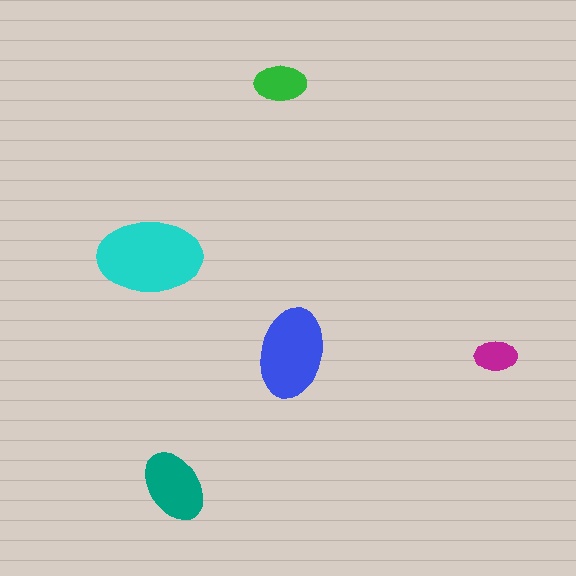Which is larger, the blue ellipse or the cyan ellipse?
The cyan one.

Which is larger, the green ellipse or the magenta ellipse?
The green one.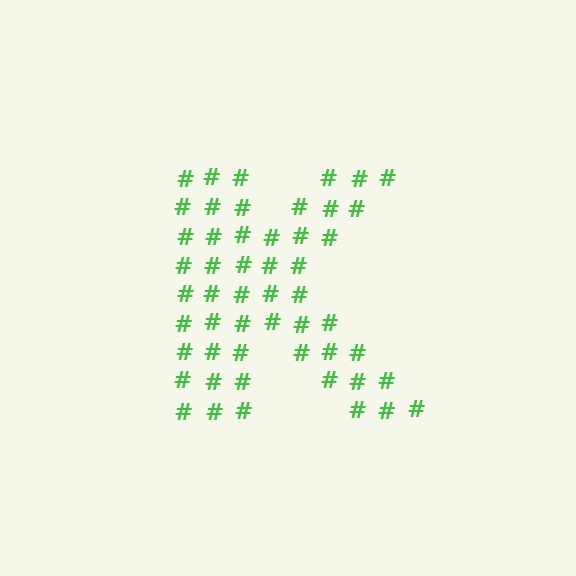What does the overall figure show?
The overall figure shows the letter K.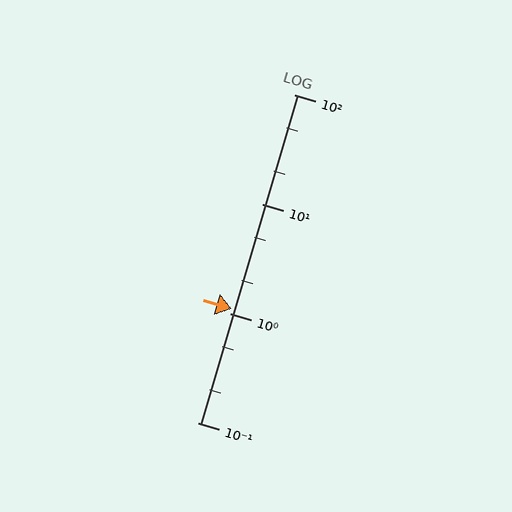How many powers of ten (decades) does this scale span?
The scale spans 3 decades, from 0.1 to 100.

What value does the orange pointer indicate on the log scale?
The pointer indicates approximately 1.1.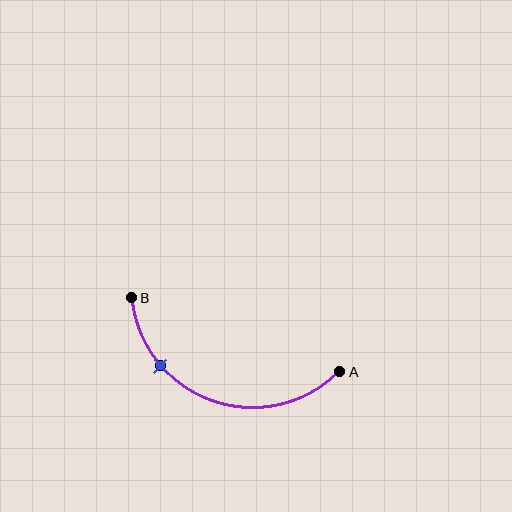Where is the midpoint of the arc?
The arc midpoint is the point on the curve farthest from the straight line joining A and B. It sits below that line.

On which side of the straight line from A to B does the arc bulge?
The arc bulges below the straight line connecting A and B.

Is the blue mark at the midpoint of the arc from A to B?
No. The blue mark lies on the arc but is closer to endpoint B. The arc midpoint would be at the point on the curve equidistant along the arc from both A and B.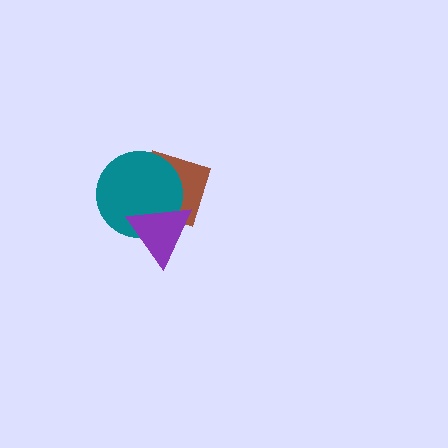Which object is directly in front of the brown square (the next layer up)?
The teal circle is directly in front of the brown square.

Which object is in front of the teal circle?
The purple triangle is in front of the teal circle.